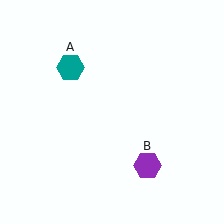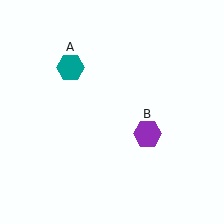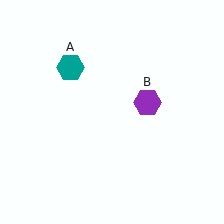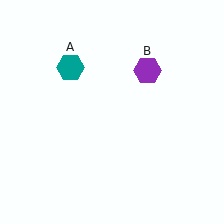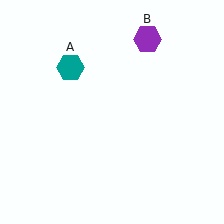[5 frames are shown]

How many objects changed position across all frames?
1 object changed position: purple hexagon (object B).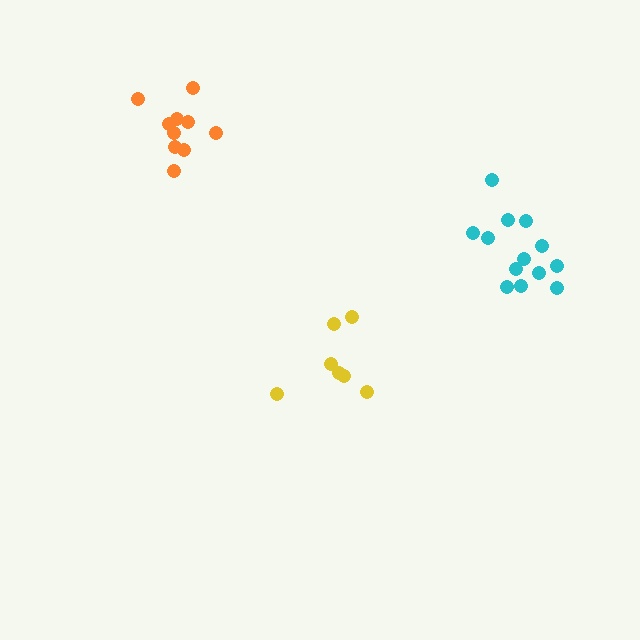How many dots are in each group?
Group 1: 7 dots, Group 2: 10 dots, Group 3: 13 dots (30 total).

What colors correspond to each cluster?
The clusters are colored: yellow, orange, cyan.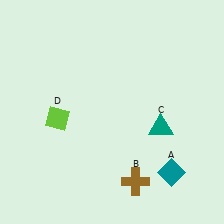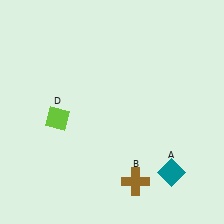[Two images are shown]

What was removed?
The teal triangle (C) was removed in Image 2.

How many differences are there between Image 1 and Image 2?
There is 1 difference between the two images.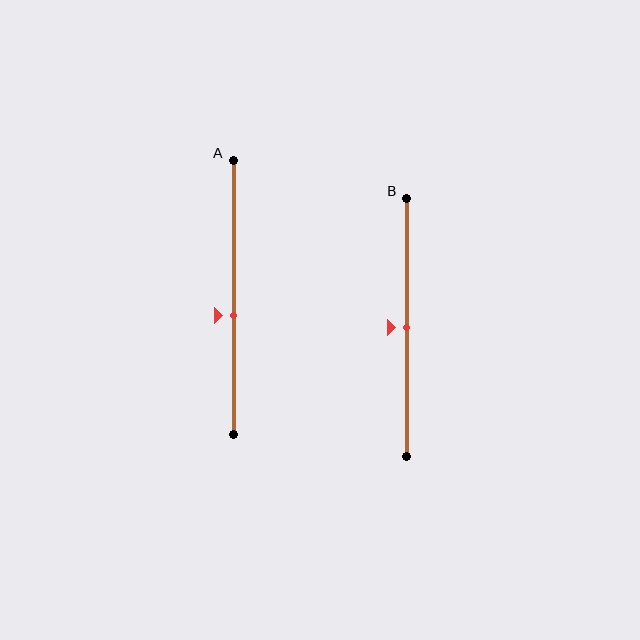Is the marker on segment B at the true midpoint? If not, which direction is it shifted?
Yes, the marker on segment B is at the true midpoint.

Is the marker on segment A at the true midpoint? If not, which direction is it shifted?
No, the marker on segment A is shifted downward by about 6% of the segment length.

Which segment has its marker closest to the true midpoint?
Segment B has its marker closest to the true midpoint.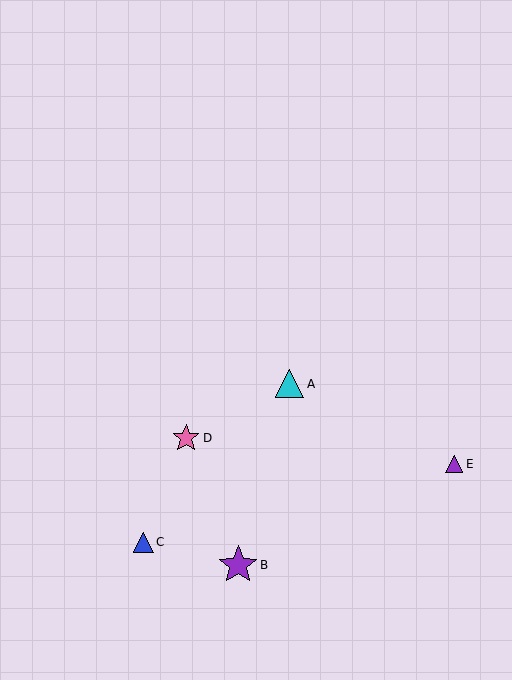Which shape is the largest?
The purple star (labeled B) is the largest.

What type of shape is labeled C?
Shape C is a blue triangle.